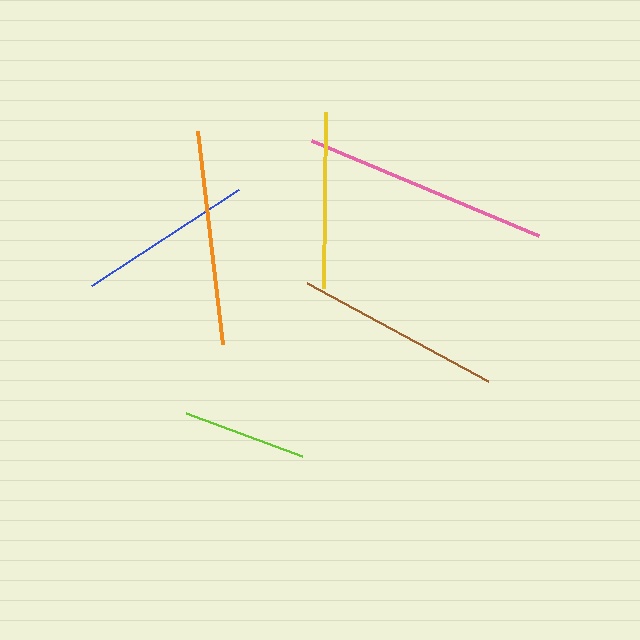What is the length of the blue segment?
The blue segment is approximately 176 pixels long.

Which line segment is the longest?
The pink line is the longest at approximately 246 pixels.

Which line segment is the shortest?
The lime line is the shortest at approximately 124 pixels.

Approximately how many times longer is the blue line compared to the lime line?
The blue line is approximately 1.4 times the length of the lime line.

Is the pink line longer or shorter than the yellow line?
The pink line is longer than the yellow line.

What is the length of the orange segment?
The orange segment is approximately 214 pixels long.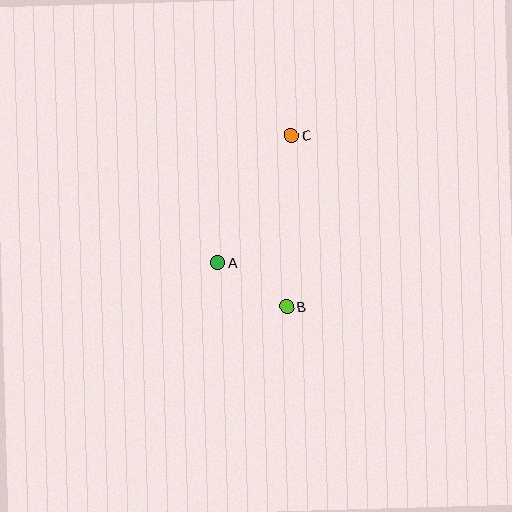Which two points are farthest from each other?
Points B and C are farthest from each other.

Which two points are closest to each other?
Points A and B are closest to each other.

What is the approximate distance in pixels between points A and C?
The distance between A and C is approximately 147 pixels.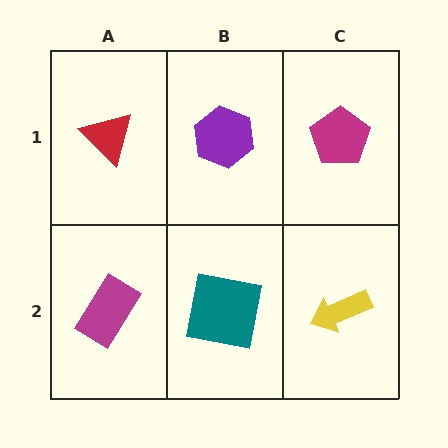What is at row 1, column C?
A magenta pentagon.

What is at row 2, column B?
A teal square.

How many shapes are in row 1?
3 shapes.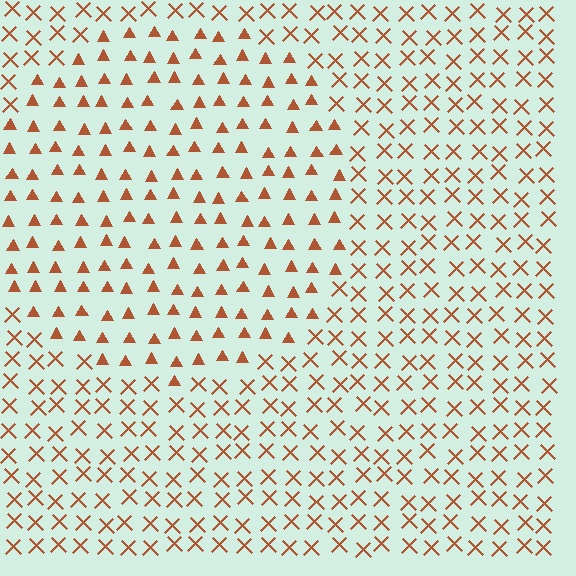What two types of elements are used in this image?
The image uses triangles inside the circle region and X marks outside it.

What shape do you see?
I see a circle.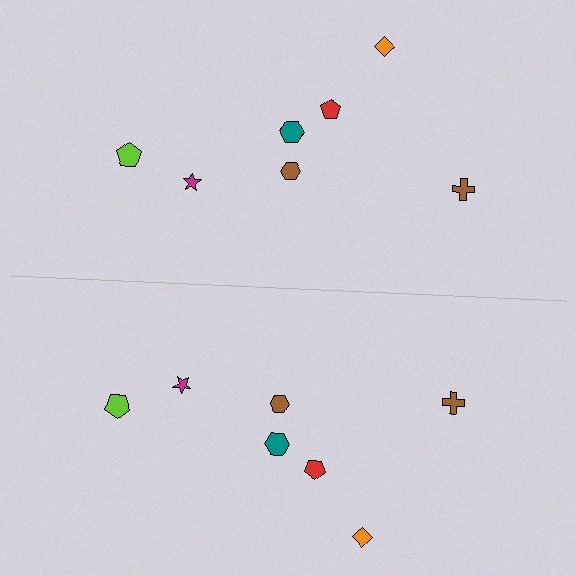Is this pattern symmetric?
Yes, this pattern has bilateral (reflection) symmetry.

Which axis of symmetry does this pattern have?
The pattern has a horizontal axis of symmetry running through the center of the image.